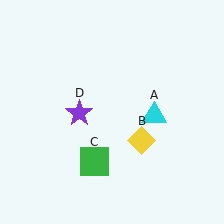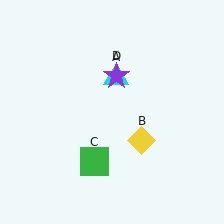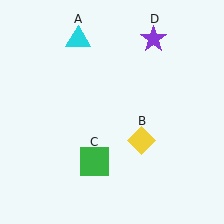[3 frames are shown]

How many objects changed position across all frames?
2 objects changed position: cyan triangle (object A), purple star (object D).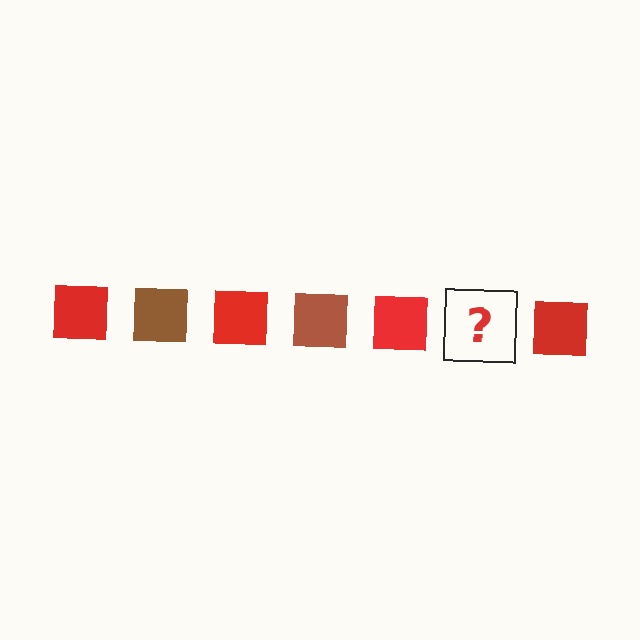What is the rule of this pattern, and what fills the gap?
The rule is that the pattern cycles through red, brown squares. The gap should be filled with a brown square.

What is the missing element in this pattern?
The missing element is a brown square.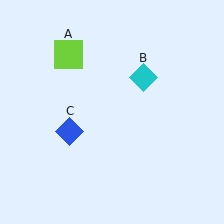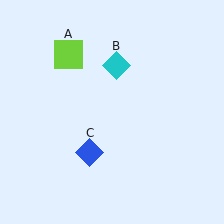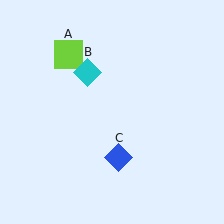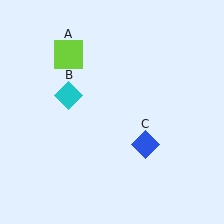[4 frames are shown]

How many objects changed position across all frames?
2 objects changed position: cyan diamond (object B), blue diamond (object C).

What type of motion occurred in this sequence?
The cyan diamond (object B), blue diamond (object C) rotated counterclockwise around the center of the scene.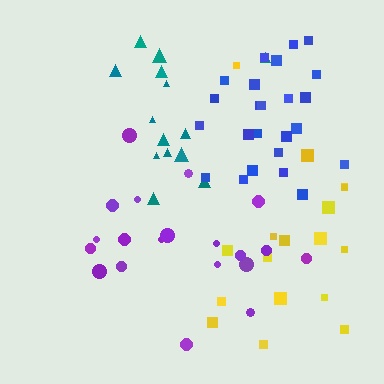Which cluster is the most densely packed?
Blue.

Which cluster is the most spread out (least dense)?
Yellow.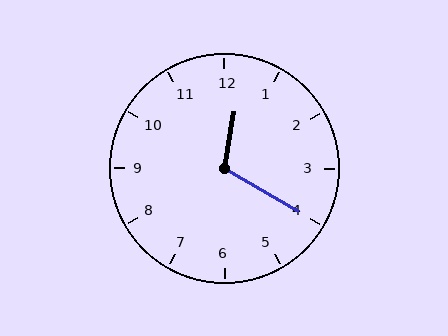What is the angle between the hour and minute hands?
Approximately 110 degrees.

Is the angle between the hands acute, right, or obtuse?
It is obtuse.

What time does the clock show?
12:20.